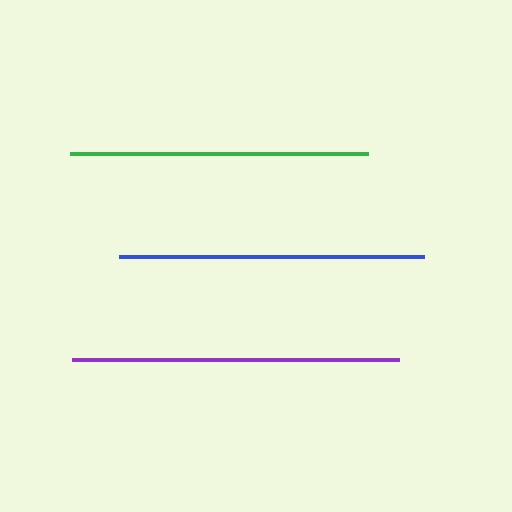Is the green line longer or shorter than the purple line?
The purple line is longer than the green line.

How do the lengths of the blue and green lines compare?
The blue and green lines are approximately the same length.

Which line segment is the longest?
The purple line is the longest at approximately 328 pixels.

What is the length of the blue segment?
The blue segment is approximately 305 pixels long.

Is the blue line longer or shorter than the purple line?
The purple line is longer than the blue line.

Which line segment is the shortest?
The green line is the shortest at approximately 298 pixels.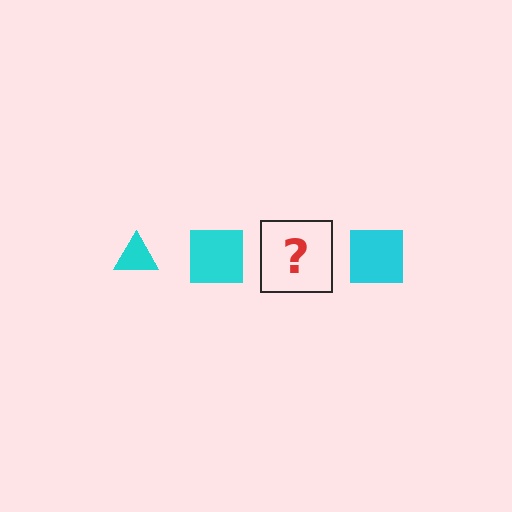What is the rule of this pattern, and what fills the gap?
The rule is that the pattern cycles through triangle, square shapes in cyan. The gap should be filled with a cyan triangle.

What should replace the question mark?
The question mark should be replaced with a cyan triangle.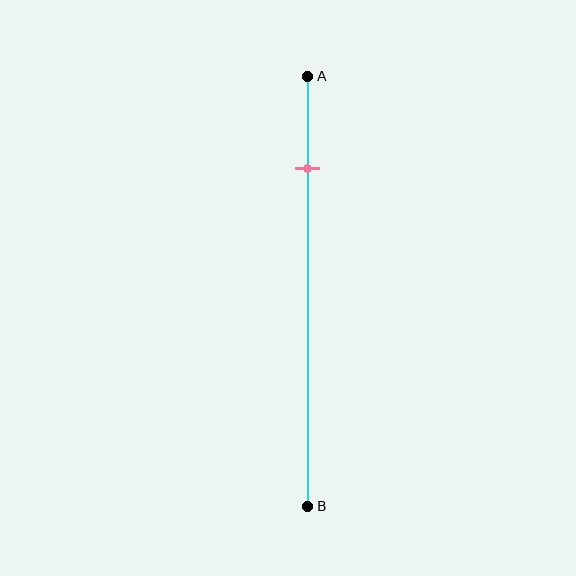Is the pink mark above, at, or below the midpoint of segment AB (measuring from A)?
The pink mark is above the midpoint of segment AB.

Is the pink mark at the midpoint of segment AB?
No, the mark is at about 20% from A, not at the 50% midpoint.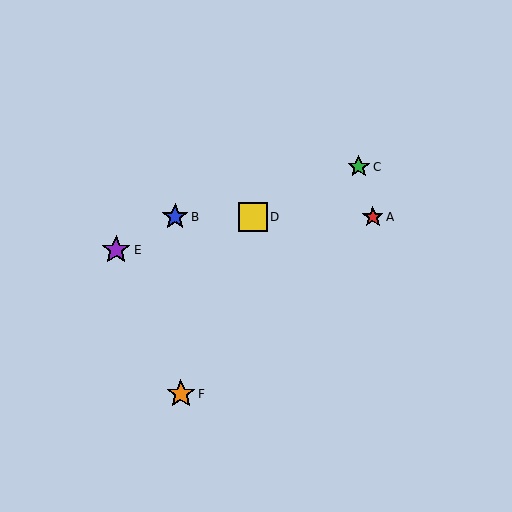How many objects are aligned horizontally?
3 objects (A, B, D) are aligned horizontally.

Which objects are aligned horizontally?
Objects A, B, D are aligned horizontally.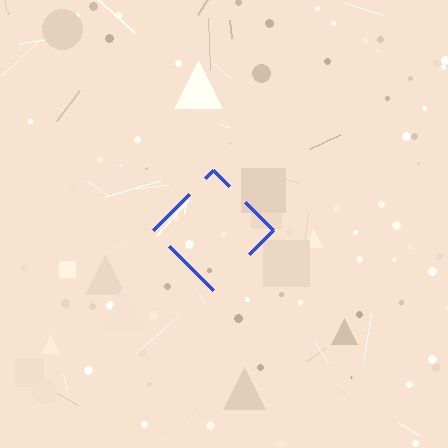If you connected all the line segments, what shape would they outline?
They would outline a diamond.